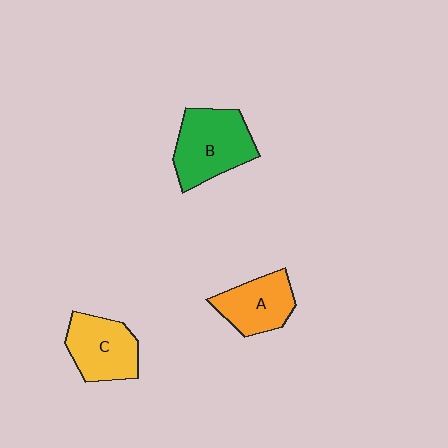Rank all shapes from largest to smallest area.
From largest to smallest: B (green), C (yellow), A (orange).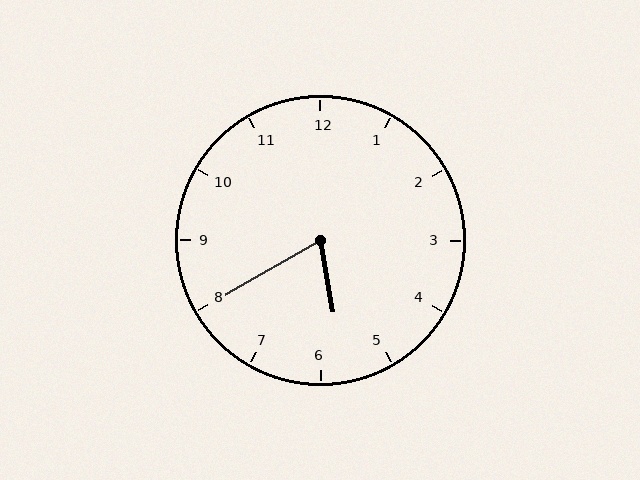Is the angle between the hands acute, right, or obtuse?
It is acute.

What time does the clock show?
5:40.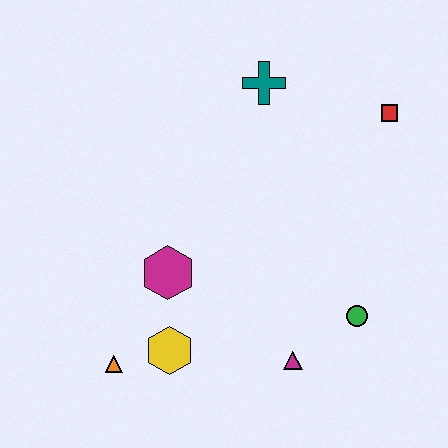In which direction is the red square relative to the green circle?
The red square is above the green circle.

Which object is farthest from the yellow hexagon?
The red square is farthest from the yellow hexagon.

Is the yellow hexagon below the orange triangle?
No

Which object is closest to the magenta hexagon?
The yellow hexagon is closest to the magenta hexagon.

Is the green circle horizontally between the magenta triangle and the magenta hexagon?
No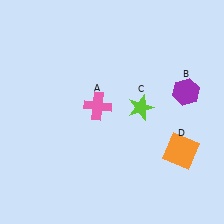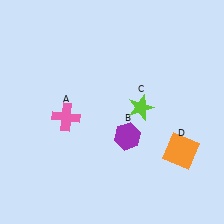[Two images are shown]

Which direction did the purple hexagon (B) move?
The purple hexagon (B) moved left.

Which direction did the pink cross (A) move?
The pink cross (A) moved left.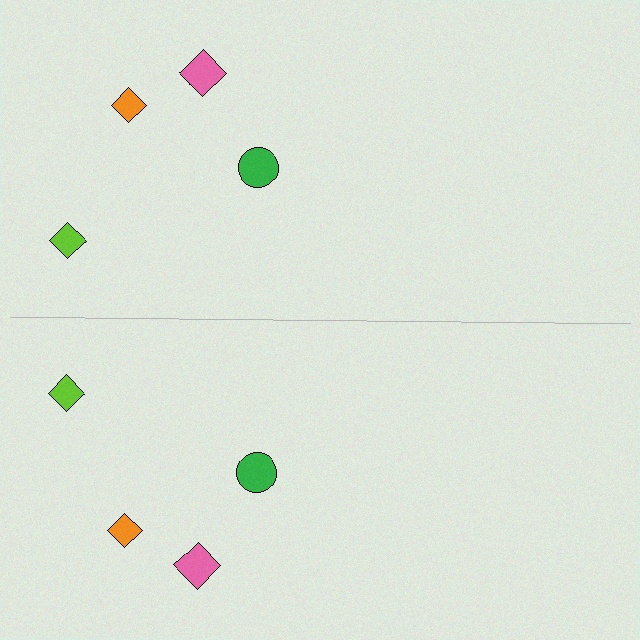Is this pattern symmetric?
Yes, this pattern has bilateral (reflection) symmetry.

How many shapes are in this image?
There are 8 shapes in this image.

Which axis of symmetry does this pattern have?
The pattern has a horizontal axis of symmetry running through the center of the image.